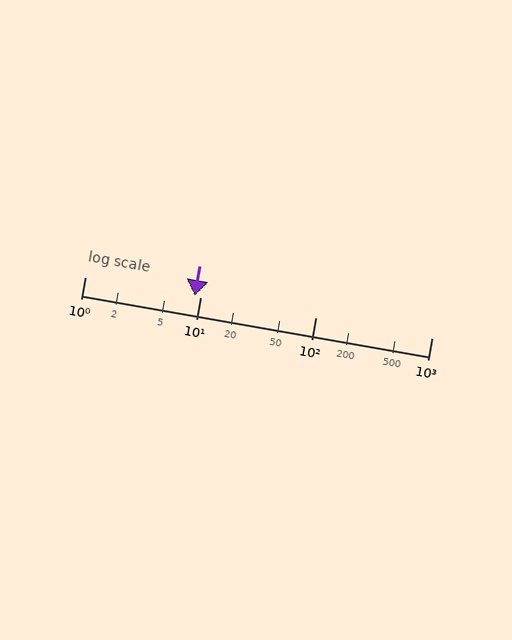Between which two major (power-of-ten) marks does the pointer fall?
The pointer is between 1 and 10.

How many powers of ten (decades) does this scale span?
The scale spans 3 decades, from 1 to 1000.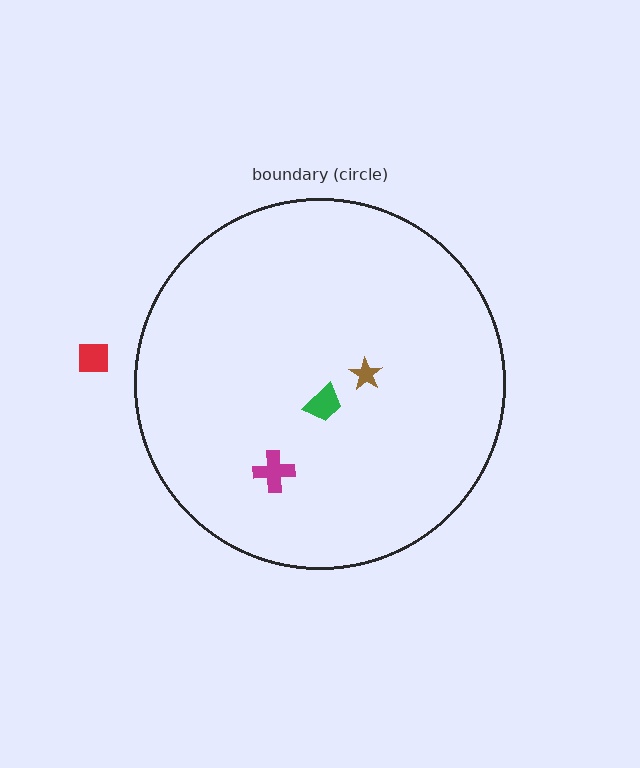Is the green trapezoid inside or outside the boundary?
Inside.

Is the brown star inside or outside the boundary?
Inside.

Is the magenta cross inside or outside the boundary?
Inside.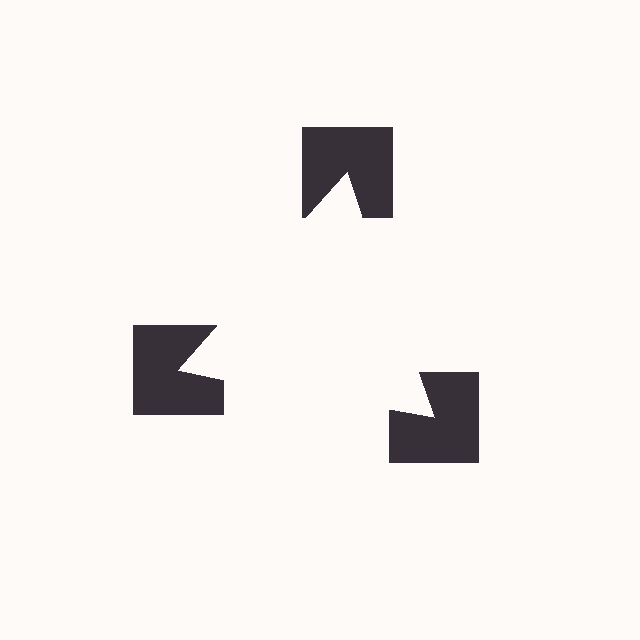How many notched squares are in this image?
There are 3 — one at each vertex of the illusory triangle.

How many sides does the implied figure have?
3 sides.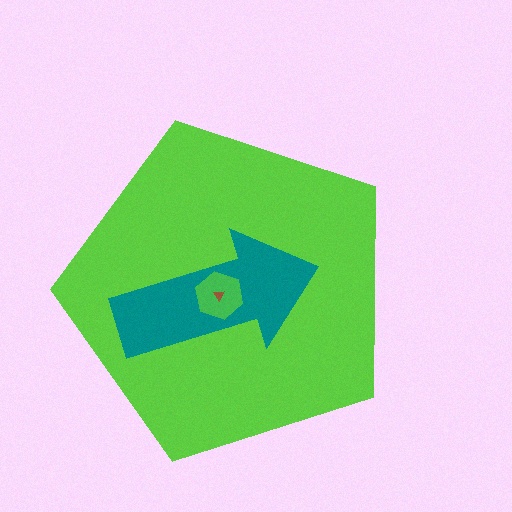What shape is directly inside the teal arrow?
The green hexagon.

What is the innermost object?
The brown triangle.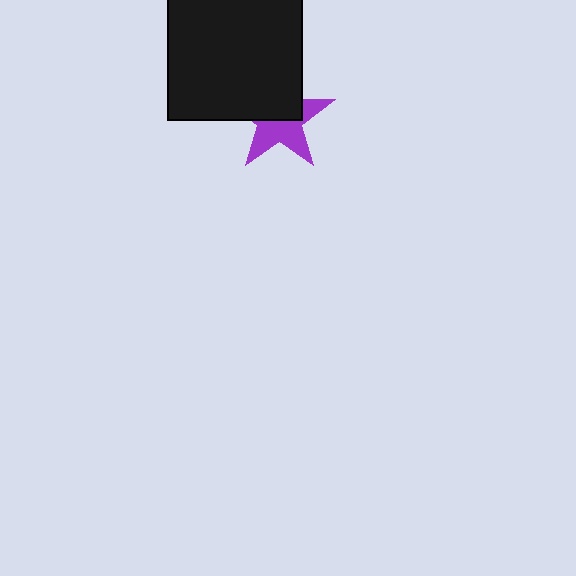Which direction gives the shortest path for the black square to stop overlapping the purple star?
Moving up gives the shortest separation.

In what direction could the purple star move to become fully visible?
The purple star could move down. That would shift it out from behind the black square entirely.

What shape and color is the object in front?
The object in front is a black square.